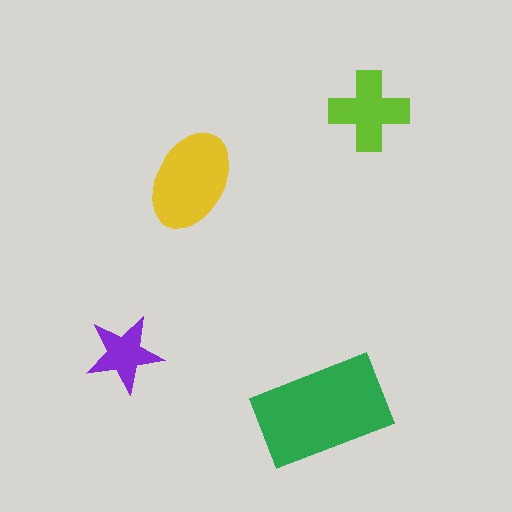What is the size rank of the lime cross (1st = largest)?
3rd.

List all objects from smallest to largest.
The purple star, the lime cross, the yellow ellipse, the green rectangle.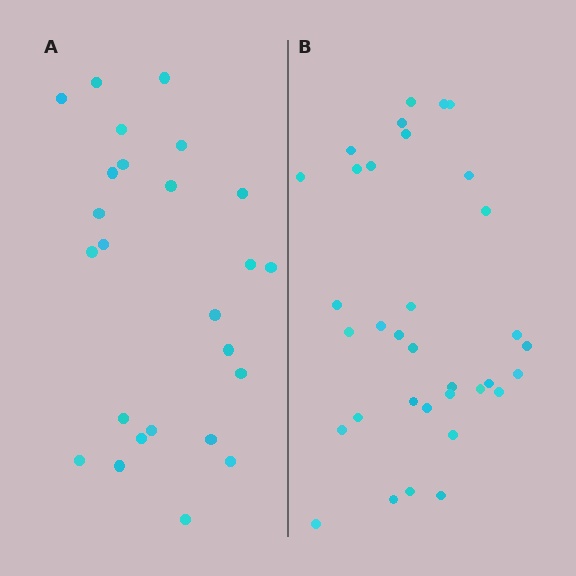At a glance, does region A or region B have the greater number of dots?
Region B (the right region) has more dots.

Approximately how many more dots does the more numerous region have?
Region B has roughly 8 or so more dots than region A.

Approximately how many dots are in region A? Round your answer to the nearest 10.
About 20 dots. (The exact count is 25, which rounds to 20.)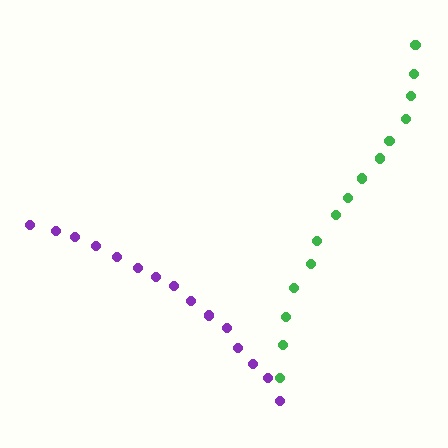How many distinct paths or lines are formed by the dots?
There are 2 distinct paths.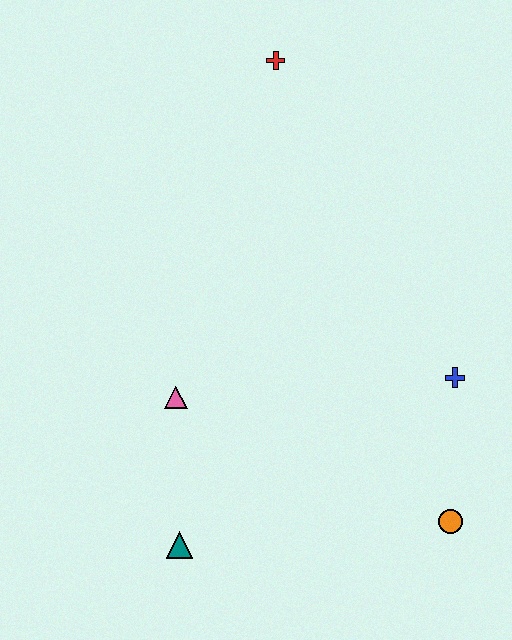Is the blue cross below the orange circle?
No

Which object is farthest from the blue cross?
The red cross is farthest from the blue cross.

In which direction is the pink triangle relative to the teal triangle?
The pink triangle is above the teal triangle.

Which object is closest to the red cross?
The pink triangle is closest to the red cross.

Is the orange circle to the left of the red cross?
No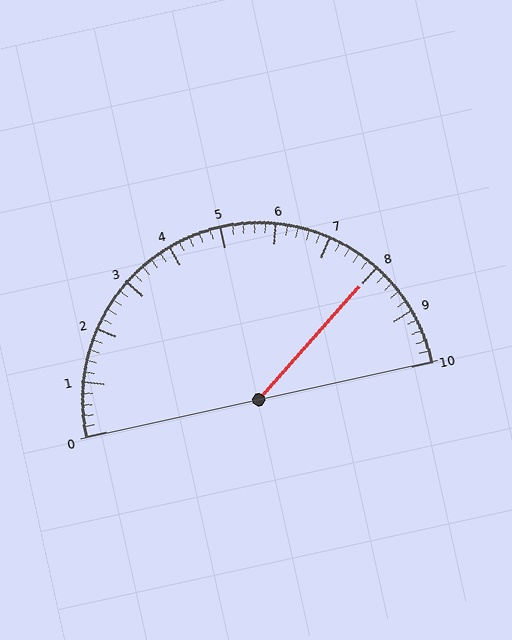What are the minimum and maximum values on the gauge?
The gauge ranges from 0 to 10.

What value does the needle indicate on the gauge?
The needle indicates approximately 8.0.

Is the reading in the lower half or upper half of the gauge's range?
The reading is in the upper half of the range (0 to 10).